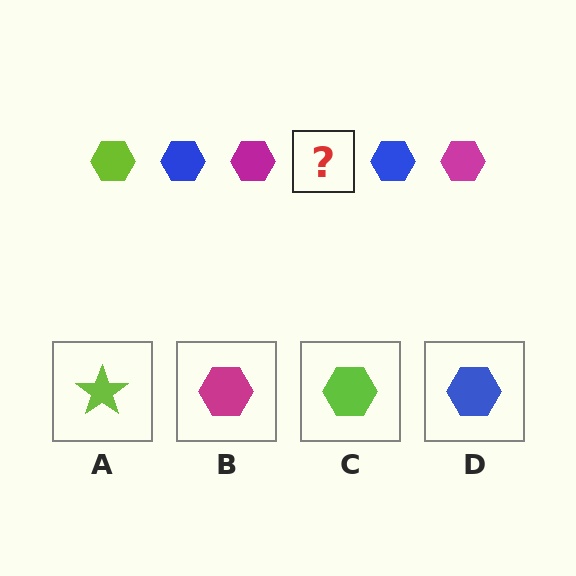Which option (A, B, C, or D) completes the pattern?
C.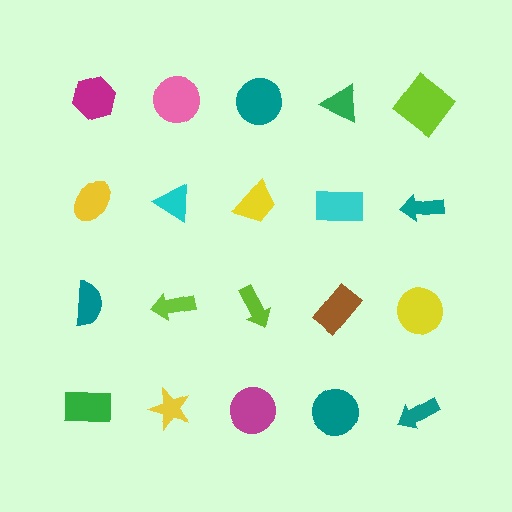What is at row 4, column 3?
A magenta circle.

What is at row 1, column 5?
A lime diamond.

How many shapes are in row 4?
5 shapes.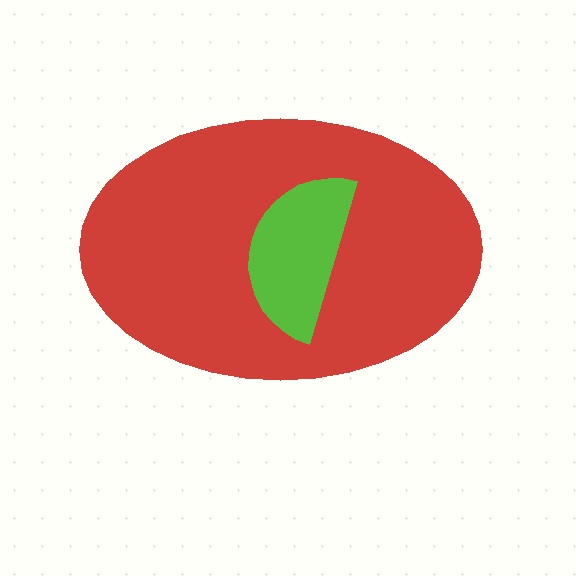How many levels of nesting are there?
2.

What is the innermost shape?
The lime semicircle.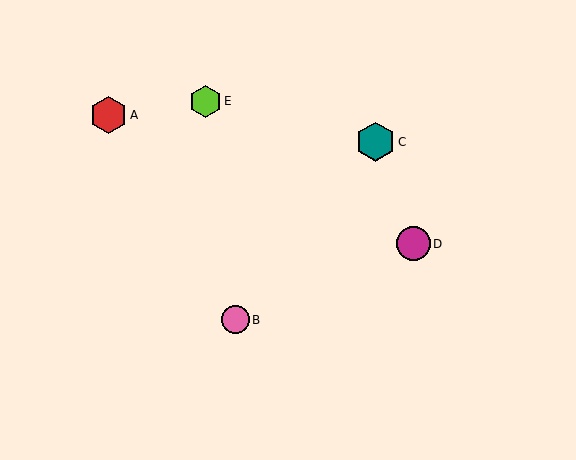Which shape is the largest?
The teal hexagon (labeled C) is the largest.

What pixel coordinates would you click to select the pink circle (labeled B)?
Click at (235, 320) to select the pink circle B.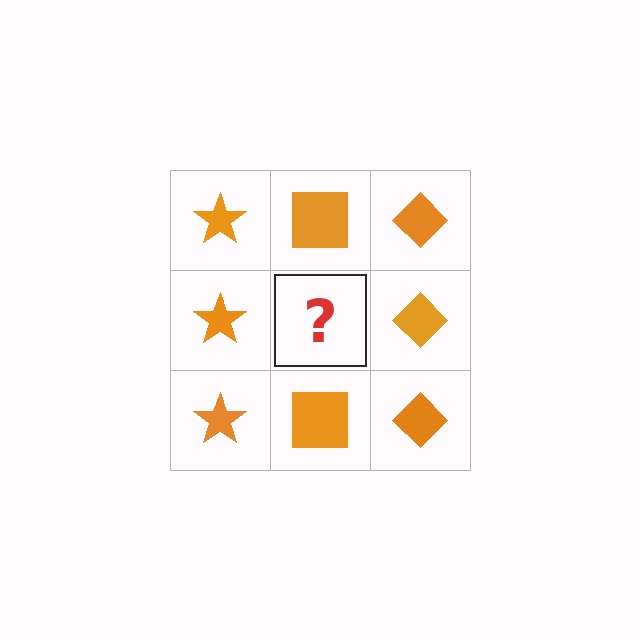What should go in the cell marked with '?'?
The missing cell should contain an orange square.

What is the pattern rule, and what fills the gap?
The rule is that each column has a consistent shape. The gap should be filled with an orange square.